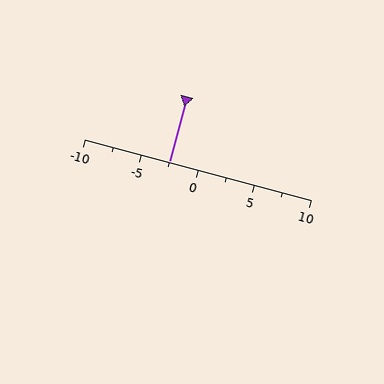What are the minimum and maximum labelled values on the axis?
The axis runs from -10 to 10.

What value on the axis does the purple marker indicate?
The marker indicates approximately -2.5.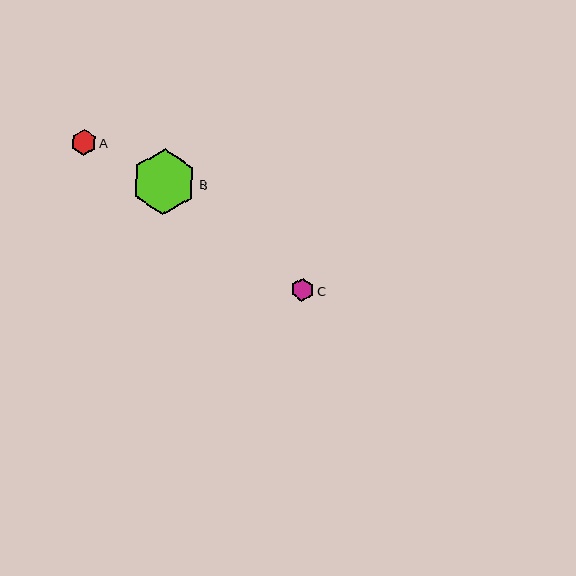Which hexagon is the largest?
Hexagon B is the largest with a size of approximately 65 pixels.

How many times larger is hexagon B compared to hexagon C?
Hexagon B is approximately 2.9 times the size of hexagon C.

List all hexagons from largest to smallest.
From largest to smallest: B, A, C.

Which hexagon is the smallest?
Hexagon C is the smallest with a size of approximately 23 pixels.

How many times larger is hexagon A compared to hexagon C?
Hexagon A is approximately 1.1 times the size of hexagon C.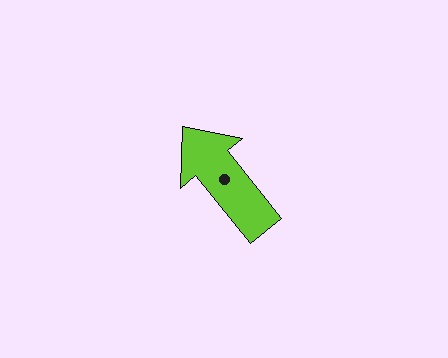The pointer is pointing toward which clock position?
Roughly 11 o'clock.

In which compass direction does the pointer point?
Northwest.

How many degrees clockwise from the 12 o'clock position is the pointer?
Approximately 321 degrees.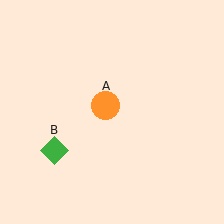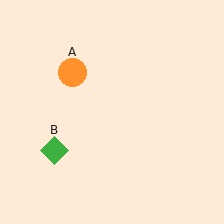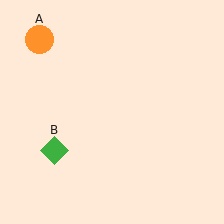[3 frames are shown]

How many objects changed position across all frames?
1 object changed position: orange circle (object A).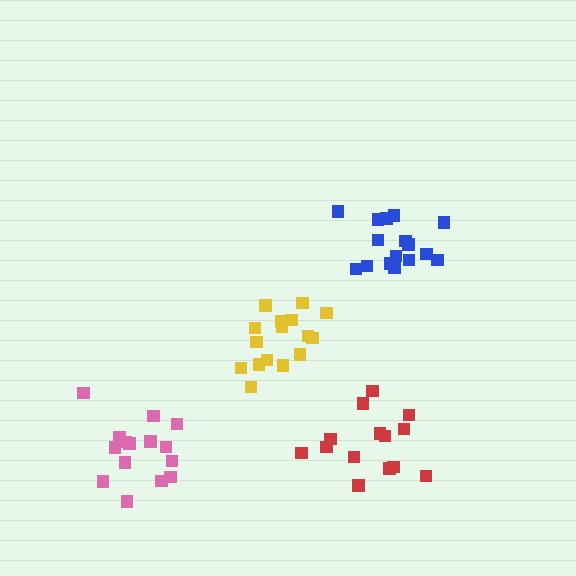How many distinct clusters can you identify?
There are 4 distinct clusters.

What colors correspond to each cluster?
The clusters are colored: red, blue, yellow, pink.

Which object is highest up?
The blue cluster is topmost.